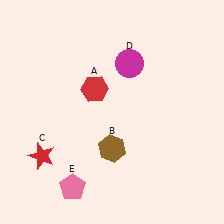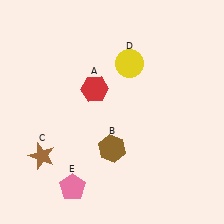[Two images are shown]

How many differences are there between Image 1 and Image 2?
There are 2 differences between the two images.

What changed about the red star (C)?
In Image 1, C is red. In Image 2, it changed to brown.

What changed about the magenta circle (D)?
In Image 1, D is magenta. In Image 2, it changed to yellow.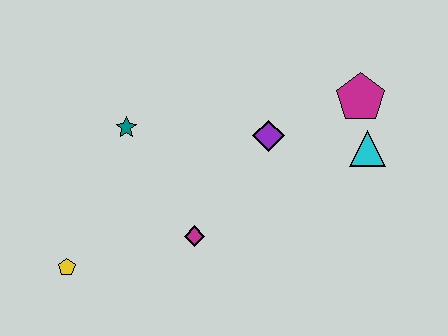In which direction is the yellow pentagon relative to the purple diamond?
The yellow pentagon is to the left of the purple diamond.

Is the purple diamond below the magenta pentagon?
Yes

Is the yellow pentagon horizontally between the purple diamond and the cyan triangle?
No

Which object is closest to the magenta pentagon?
The cyan triangle is closest to the magenta pentagon.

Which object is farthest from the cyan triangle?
The yellow pentagon is farthest from the cyan triangle.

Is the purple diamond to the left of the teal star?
No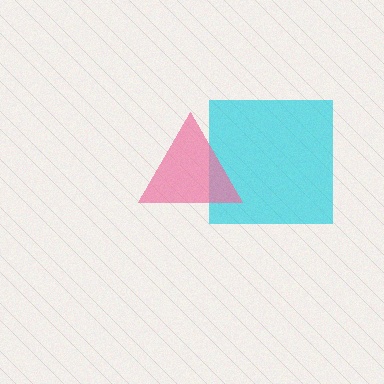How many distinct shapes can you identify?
There are 2 distinct shapes: a cyan square, a pink triangle.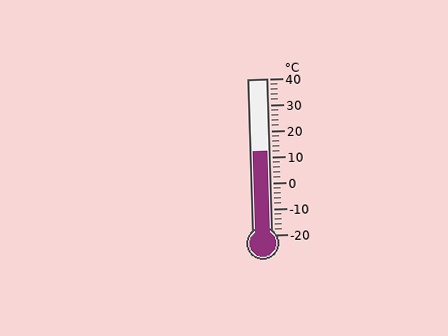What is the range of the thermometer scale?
The thermometer scale ranges from -20°C to 40°C.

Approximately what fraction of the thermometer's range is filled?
The thermometer is filled to approximately 55% of its range.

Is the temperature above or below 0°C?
The temperature is above 0°C.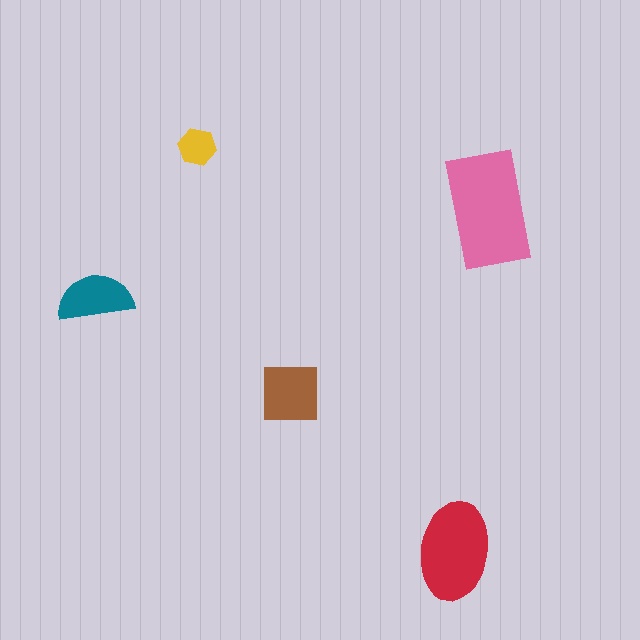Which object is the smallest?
The yellow hexagon.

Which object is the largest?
The pink rectangle.